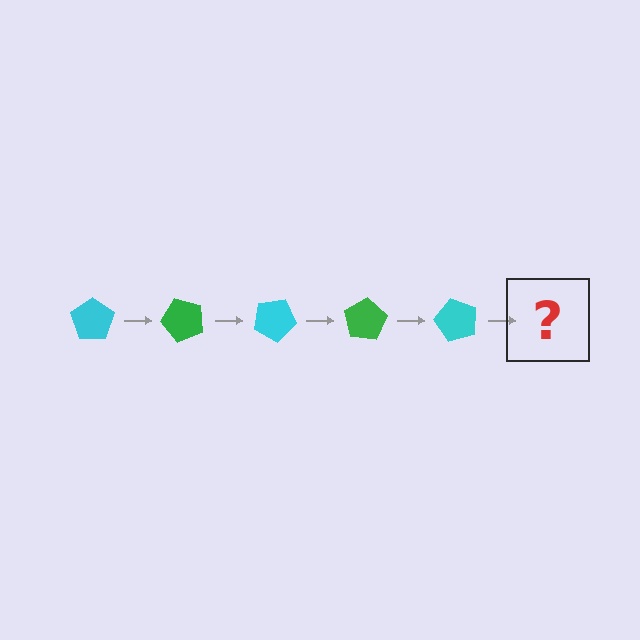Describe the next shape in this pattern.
It should be a green pentagon, rotated 250 degrees from the start.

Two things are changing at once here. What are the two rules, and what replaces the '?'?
The two rules are that it rotates 50 degrees each step and the color cycles through cyan and green. The '?' should be a green pentagon, rotated 250 degrees from the start.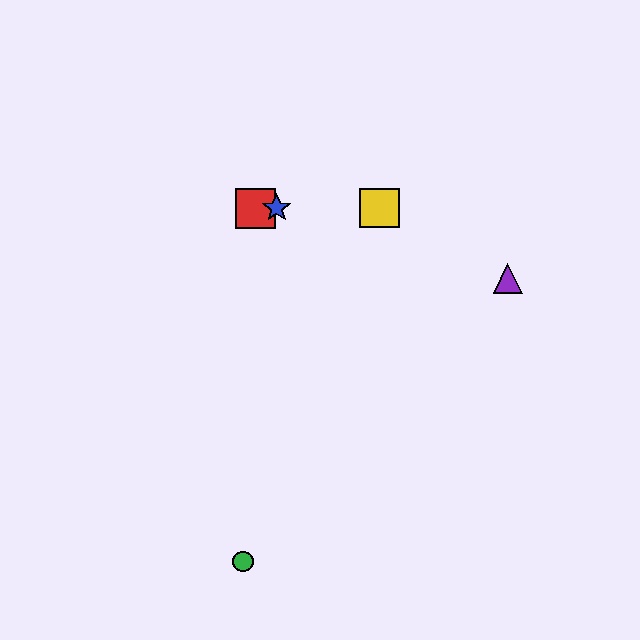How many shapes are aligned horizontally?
3 shapes (the red square, the blue star, the yellow square) are aligned horizontally.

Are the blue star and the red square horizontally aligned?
Yes, both are at y≈208.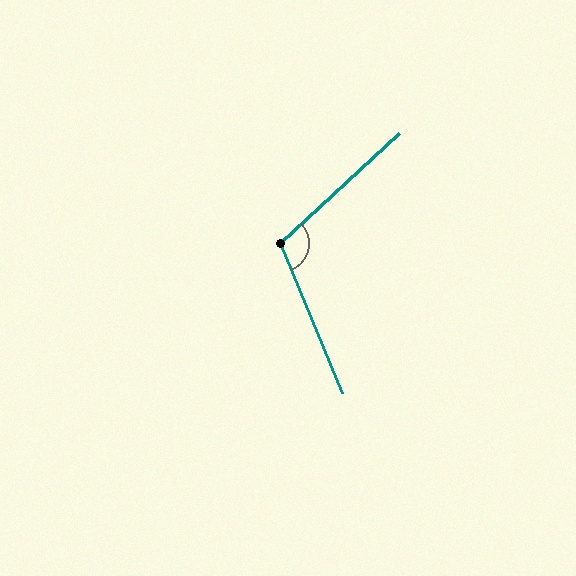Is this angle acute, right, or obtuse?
It is obtuse.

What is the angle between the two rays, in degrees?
Approximately 110 degrees.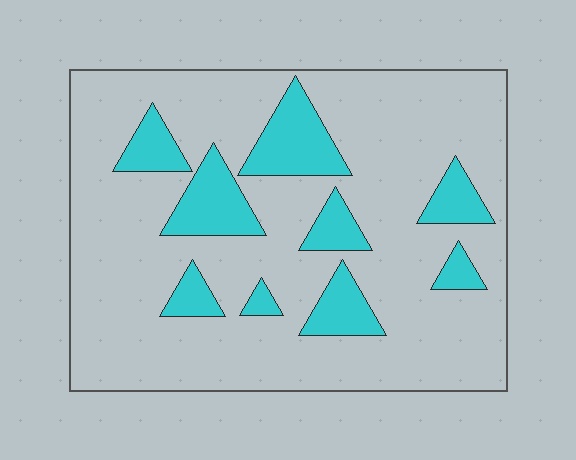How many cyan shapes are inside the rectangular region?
9.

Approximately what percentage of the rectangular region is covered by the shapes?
Approximately 20%.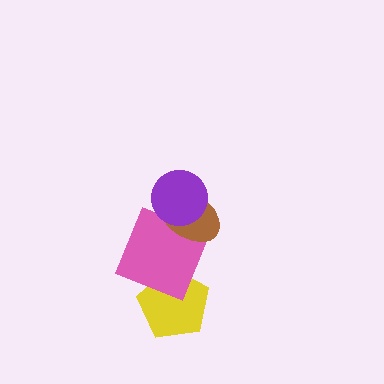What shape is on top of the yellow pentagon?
The pink square is on top of the yellow pentagon.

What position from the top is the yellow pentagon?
The yellow pentagon is 4th from the top.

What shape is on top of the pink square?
The brown ellipse is on top of the pink square.